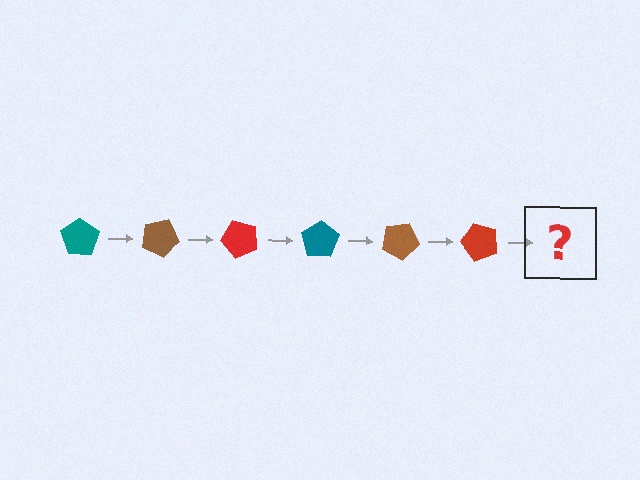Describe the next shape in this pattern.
It should be a teal pentagon, rotated 150 degrees from the start.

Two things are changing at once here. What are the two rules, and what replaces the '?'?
The two rules are that it rotates 25 degrees each step and the color cycles through teal, brown, and red. The '?' should be a teal pentagon, rotated 150 degrees from the start.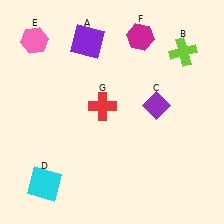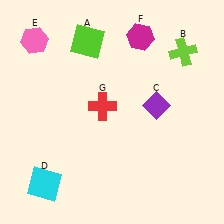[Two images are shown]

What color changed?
The square (A) changed from purple in Image 1 to lime in Image 2.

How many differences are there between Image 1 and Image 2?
There is 1 difference between the two images.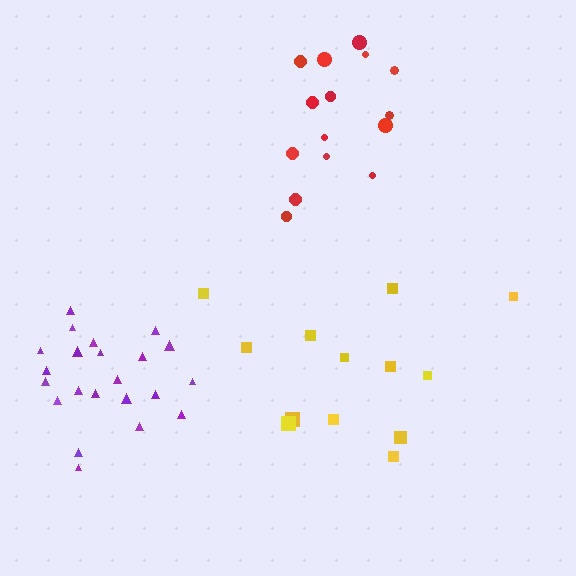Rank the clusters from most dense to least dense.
purple, red, yellow.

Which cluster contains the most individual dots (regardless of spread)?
Purple (22).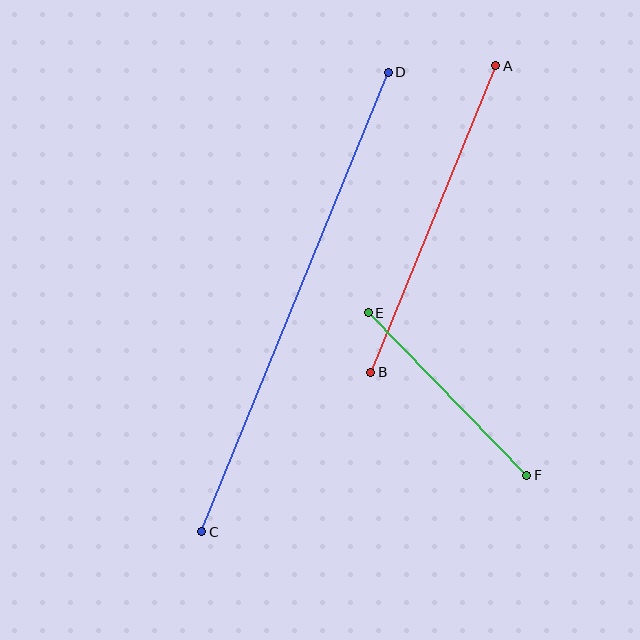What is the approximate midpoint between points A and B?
The midpoint is at approximately (433, 219) pixels.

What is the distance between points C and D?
The distance is approximately 496 pixels.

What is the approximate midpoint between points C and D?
The midpoint is at approximately (295, 302) pixels.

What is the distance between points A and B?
The distance is approximately 331 pixels.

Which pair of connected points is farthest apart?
Points C and D are farthest apart.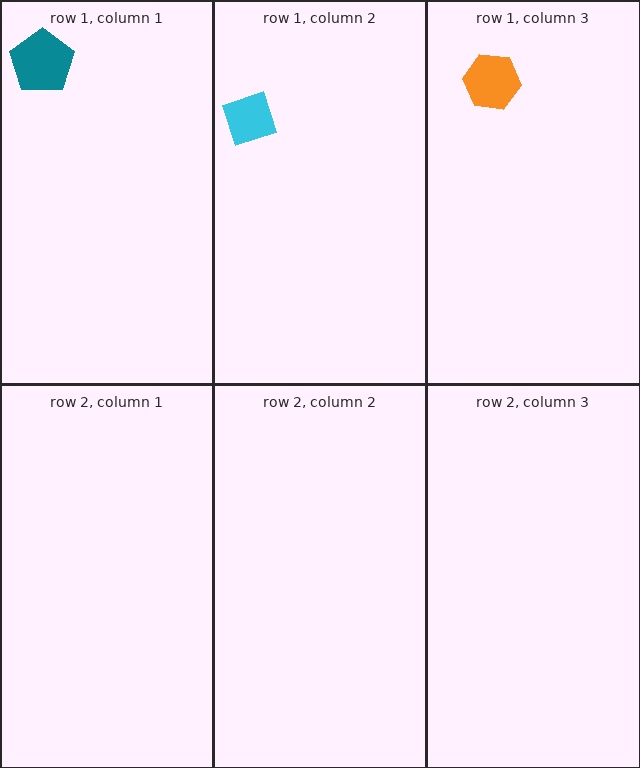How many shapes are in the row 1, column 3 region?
1.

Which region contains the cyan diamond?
The row 1, column 2 region.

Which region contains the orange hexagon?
The row 1, column 3 region.